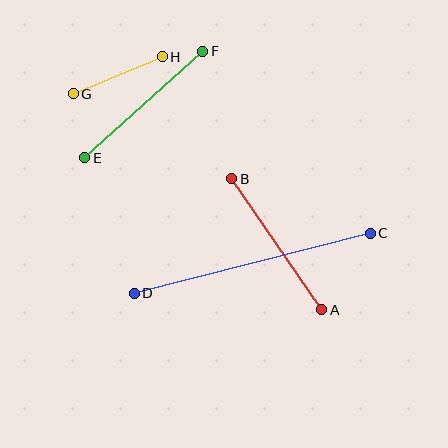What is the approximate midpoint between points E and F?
The midpoint is at approximately (144, 105) pixels.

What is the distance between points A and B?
The distance is approximately 159 pixels.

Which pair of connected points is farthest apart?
Points C and D are farthest apart.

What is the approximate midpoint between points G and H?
The midpoint is at approximately (118, 75) pixels.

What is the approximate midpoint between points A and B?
The midpoint is at approximately (277, 244) pixels.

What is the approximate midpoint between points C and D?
The midpoint is at approximately (252, 263) pixels.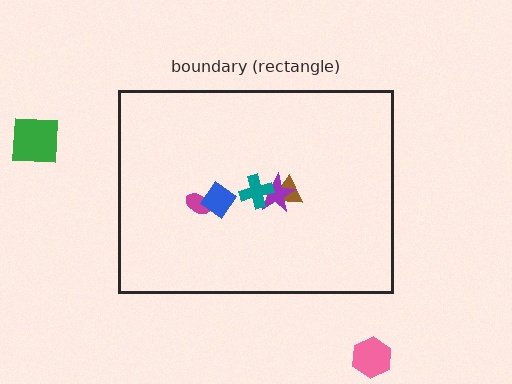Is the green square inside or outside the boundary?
Outside.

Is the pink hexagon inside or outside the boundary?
Outside.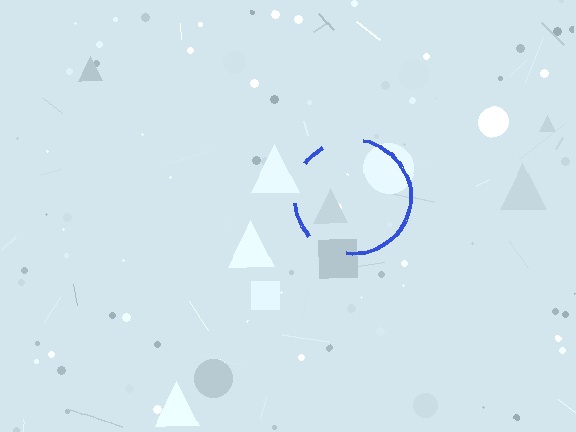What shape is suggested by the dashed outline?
The dashed outline suggests a circle.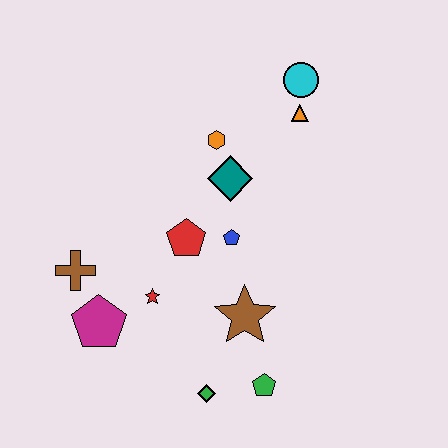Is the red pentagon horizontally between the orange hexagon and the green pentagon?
No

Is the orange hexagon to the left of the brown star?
Yes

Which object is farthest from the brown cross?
The cyan circle is farthest from the brown cross.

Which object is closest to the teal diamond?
The orange hexagon is closest to the teal diamond.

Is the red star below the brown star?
No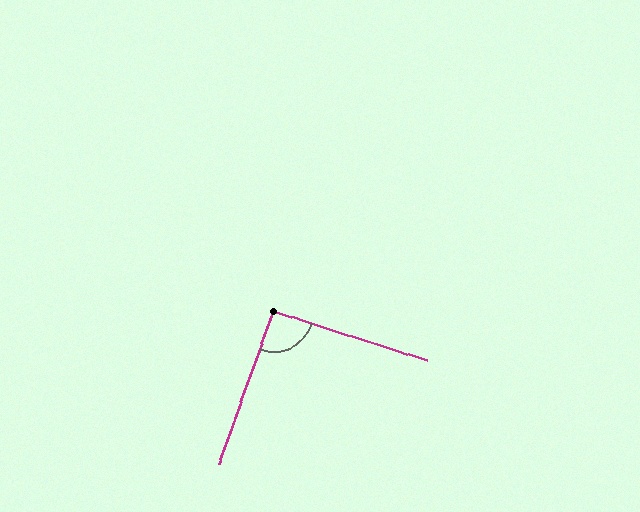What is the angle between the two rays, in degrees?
Approximately 92 degrees.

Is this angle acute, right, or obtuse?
It is approximately a right angle.